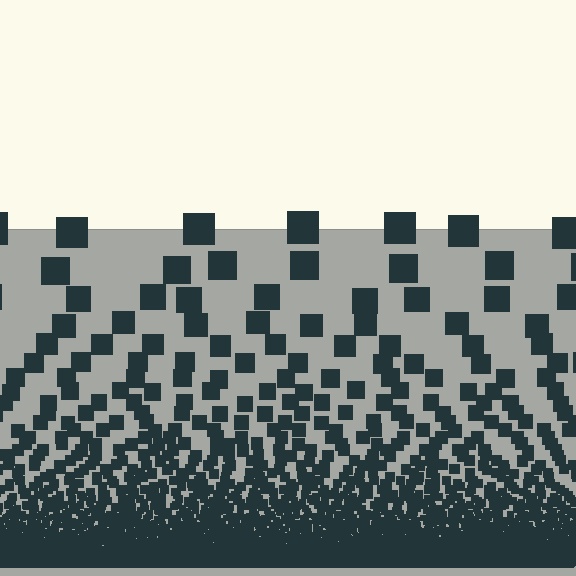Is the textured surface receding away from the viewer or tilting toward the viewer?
The surface appears to tilt toward the viewer. Texture elements get larger and sparser toward the top.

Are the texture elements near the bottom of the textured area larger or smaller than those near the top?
Smaller. The gradient is inverted — elements near the bottom are smaller and denser.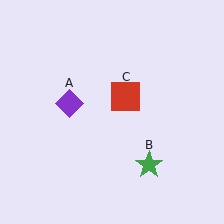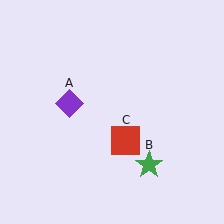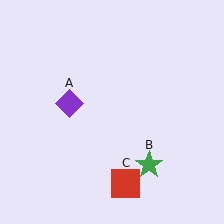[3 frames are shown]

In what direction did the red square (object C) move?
The red square (object C) moved down.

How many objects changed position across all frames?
1 object changed position: red square (object C).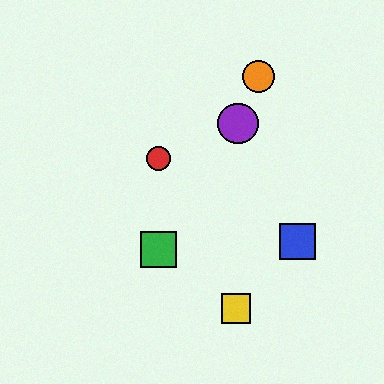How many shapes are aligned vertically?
2 shapes (the red circle, the green square) are aligned vertically.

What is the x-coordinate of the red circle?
The red circle is at x≈159.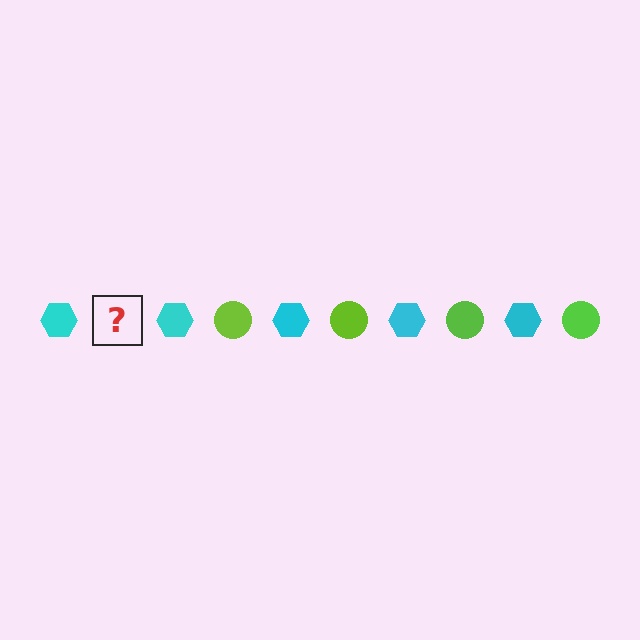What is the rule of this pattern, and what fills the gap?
The rule is that the pattern alternates between cyan hexagon and lime circle. The gap should be filled with a lime circle.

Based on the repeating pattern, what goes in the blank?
The blank should be a lime circle.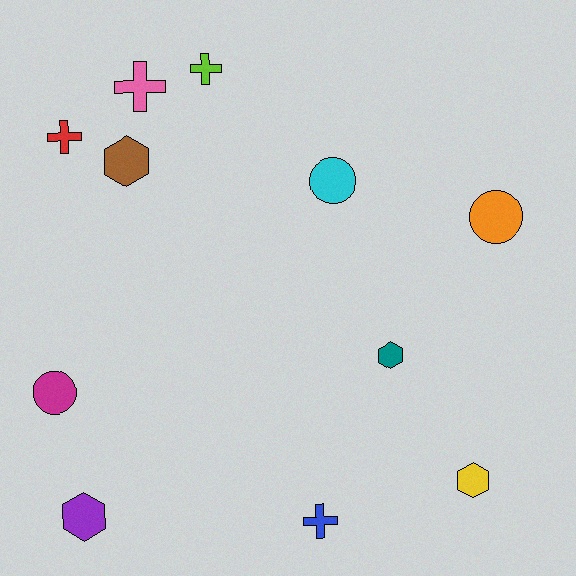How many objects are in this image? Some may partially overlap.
There are 11 objects.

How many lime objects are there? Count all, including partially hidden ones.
There is 1 lime object.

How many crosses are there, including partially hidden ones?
There are 4 crosses.